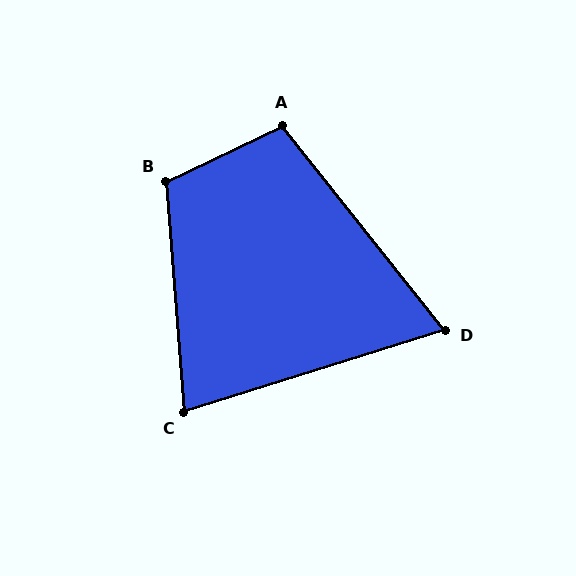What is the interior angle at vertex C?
Approximately 77 degrees (acute).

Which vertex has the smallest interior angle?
D, at approximately 69 degrees.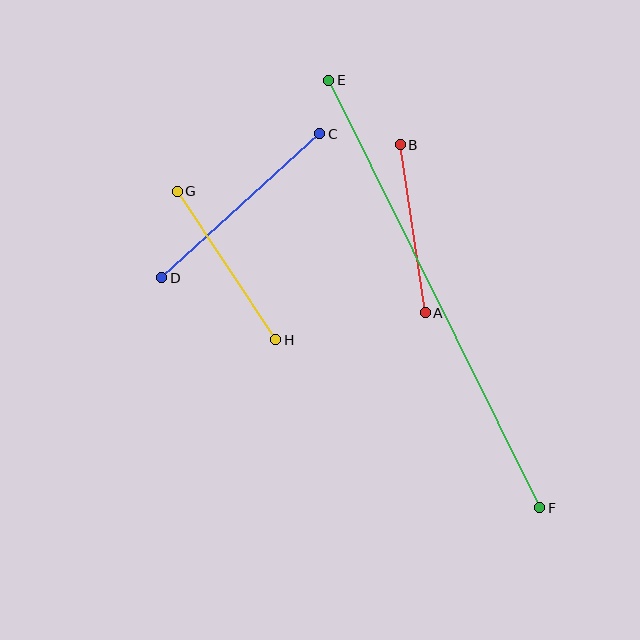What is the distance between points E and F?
The distance is approximately 476 pixels.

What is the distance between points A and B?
The distance is approximately 170 pixels.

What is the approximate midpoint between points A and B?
The midpoint is at approximately (413, 229) pixels.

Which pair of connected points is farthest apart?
Points E and F are farthest apart.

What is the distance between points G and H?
The distance is approximately 178 pixels.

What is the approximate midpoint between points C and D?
The midpoint is at approximately (241, 206) pixels.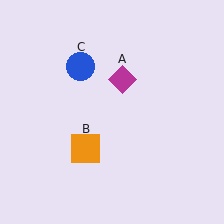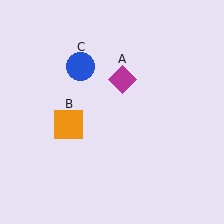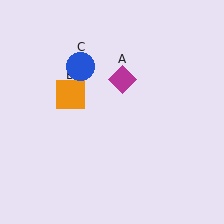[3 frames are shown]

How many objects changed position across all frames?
1 object changed position: orange square (object B).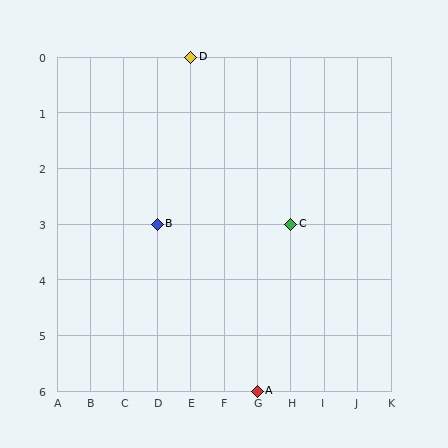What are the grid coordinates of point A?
Point A is at grid coordinates (G, 6).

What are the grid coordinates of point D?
Point D is at grid coordinates (E, 0).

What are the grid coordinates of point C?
Point C is at grid coordinates (H, 3).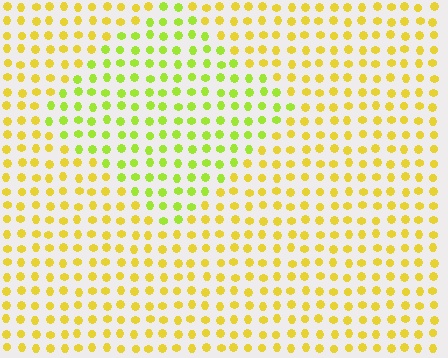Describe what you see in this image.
The image is filled with small yellow elements in a uniform arrangement. A diamond-shaped region is visible where the elements are tinted to a slightly different hue, forming a subtle color boundary.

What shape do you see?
I see a diamond.